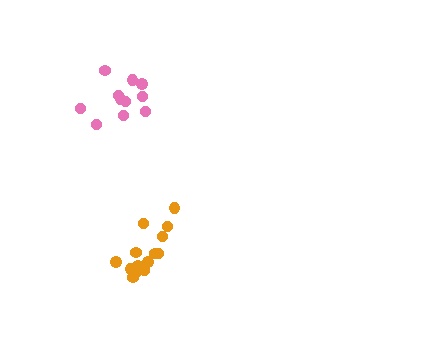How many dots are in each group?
Group 1: 14 dots, Group 2: 11 dots (25 total).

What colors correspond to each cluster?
The clusters are colored: orange, pink.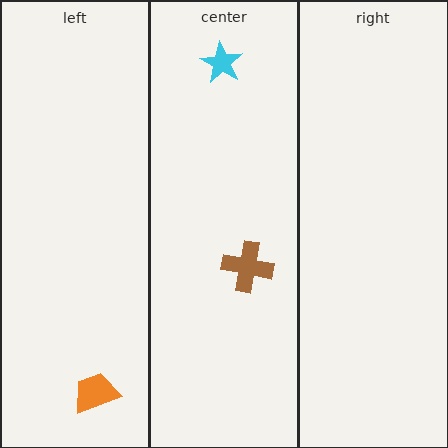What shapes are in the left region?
The orange trapezoid.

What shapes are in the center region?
The brown cross, the cyan star.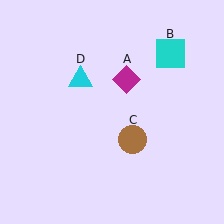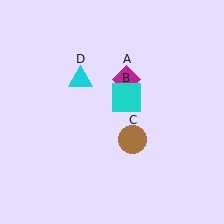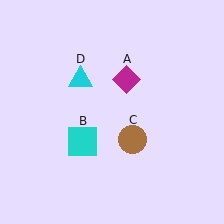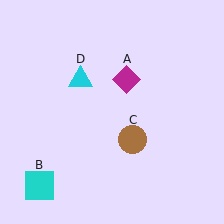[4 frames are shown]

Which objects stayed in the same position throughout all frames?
Magenta diamond (object A) and brown circle (object C) and cyan triangle (object D) remained stationary.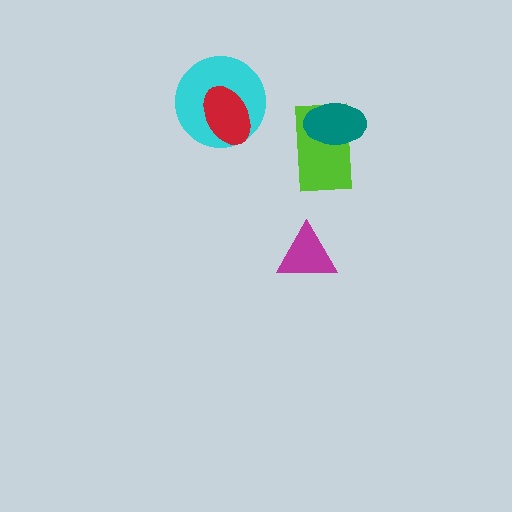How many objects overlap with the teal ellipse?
1 object overlaps with the teal ellipse.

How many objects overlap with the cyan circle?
1 object overlaps with the cyan circle.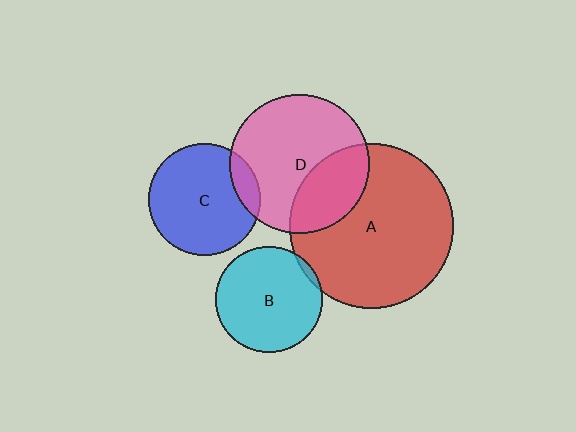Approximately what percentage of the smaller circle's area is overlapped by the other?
Approximately 5%.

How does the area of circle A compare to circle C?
Approximately 2.1 times.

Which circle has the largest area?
Circle A (red).